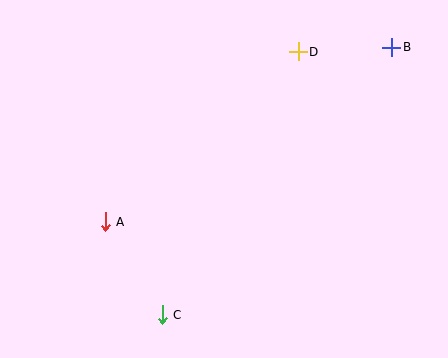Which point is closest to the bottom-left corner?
Point C is closest to the bottom-left corner.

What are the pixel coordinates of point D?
Point D is at (298, 52).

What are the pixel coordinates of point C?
Point C is at (162, 315).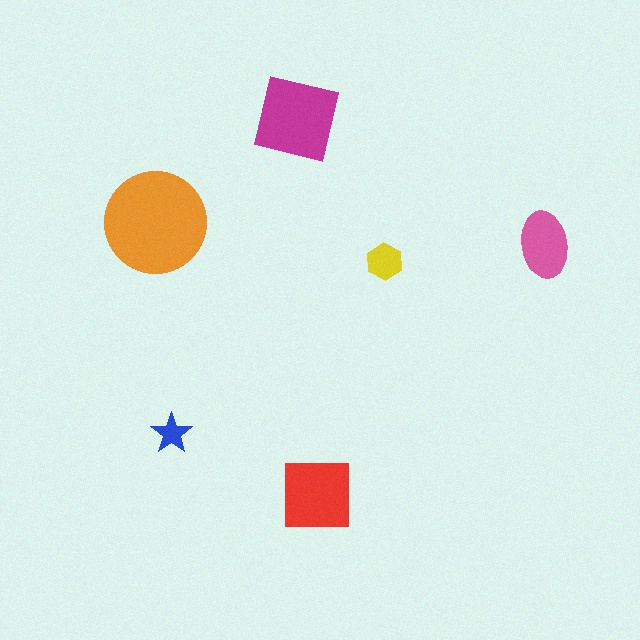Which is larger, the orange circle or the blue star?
The orange circle.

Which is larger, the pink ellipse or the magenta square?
The magenta square.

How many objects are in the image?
There are 6 objects in the image.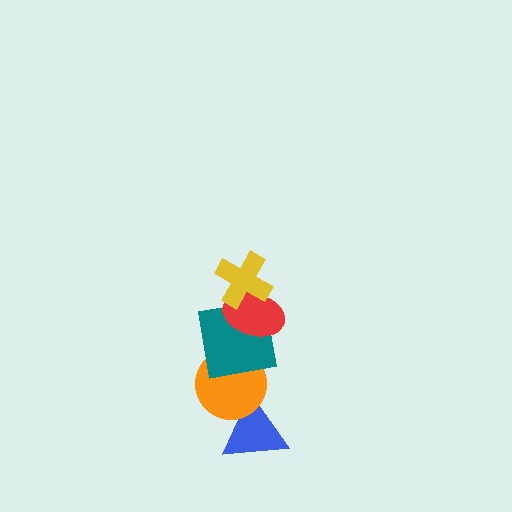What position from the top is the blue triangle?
The blue triangle is 5th from the top.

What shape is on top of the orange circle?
The teal square is on top of the orange circle.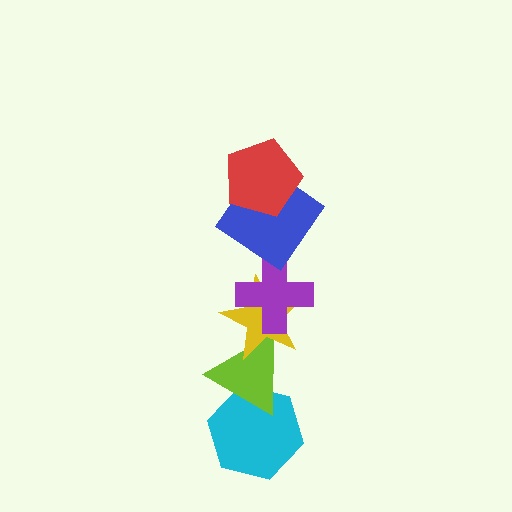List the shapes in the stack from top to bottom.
From top to bottom: the red pentagon, the blue diamond, the purple cross, the yellow star, the lime triangle, the cyan hexagon.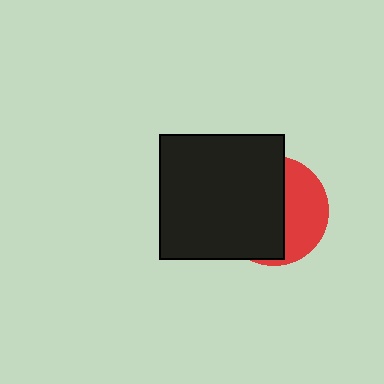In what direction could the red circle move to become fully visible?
The red circle could move right. That would shift it out from behind the black square entirely.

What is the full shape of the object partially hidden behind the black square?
The partially hidden object is a red circle.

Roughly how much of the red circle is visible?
A small part of it is visible (roughly 39%).